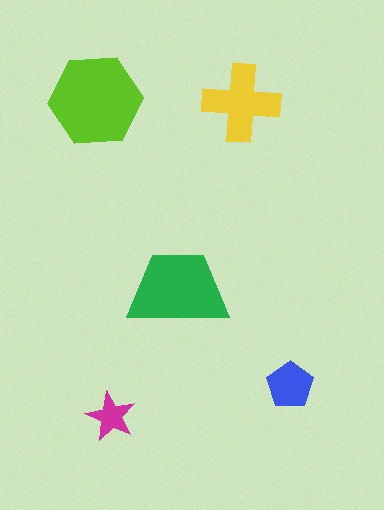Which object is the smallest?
The magenta star.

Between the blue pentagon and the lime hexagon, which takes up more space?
The lime hexagon.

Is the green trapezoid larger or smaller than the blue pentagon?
Larger.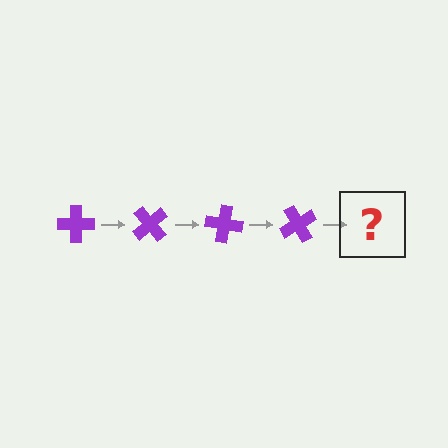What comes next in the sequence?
The next element should be a purple cross rotated 200 degrees.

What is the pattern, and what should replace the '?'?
The pattern is that the cross rotates 50 degrees each step. The '?' should be a purple cross rotated 200 degrees.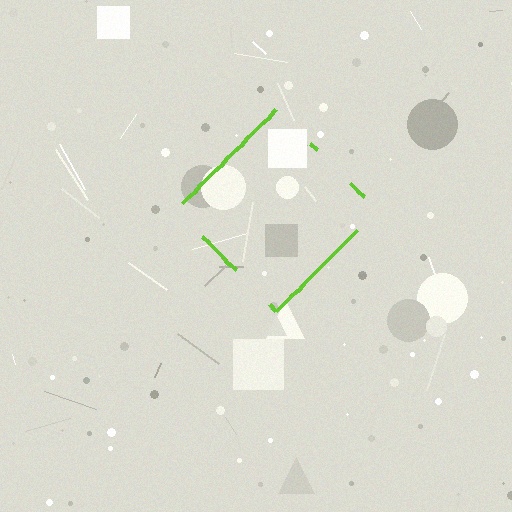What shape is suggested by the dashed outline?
The dashed outline suggests a diamond.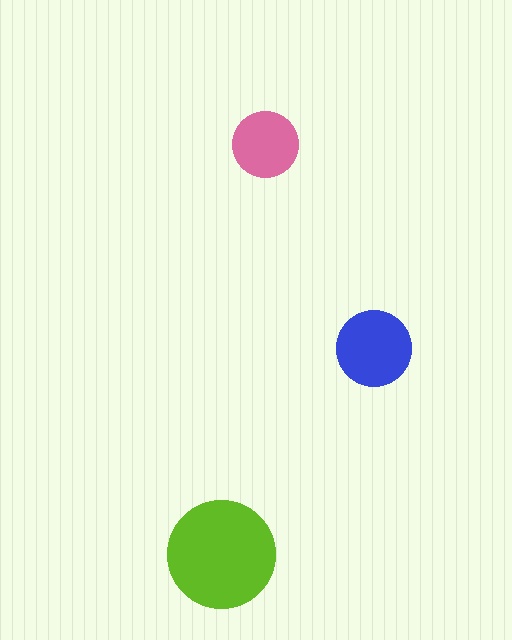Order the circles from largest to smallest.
the lime one, the blue one, the pink one.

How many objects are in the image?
There are 3 objects in the image.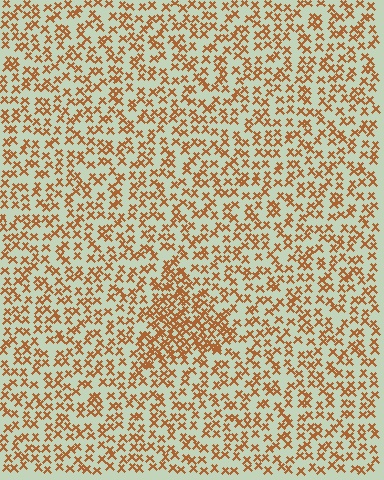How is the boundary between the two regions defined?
The boundary is defined by a change in element density (approximately 1.9x ratio). All elements are the same color, size, and shape.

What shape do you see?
I see a triangle.